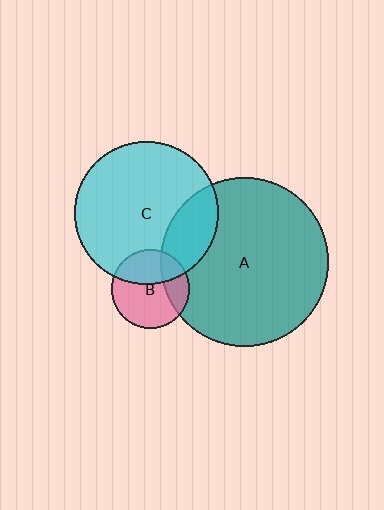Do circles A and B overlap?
Yes.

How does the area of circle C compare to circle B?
Approximately 3.4 times.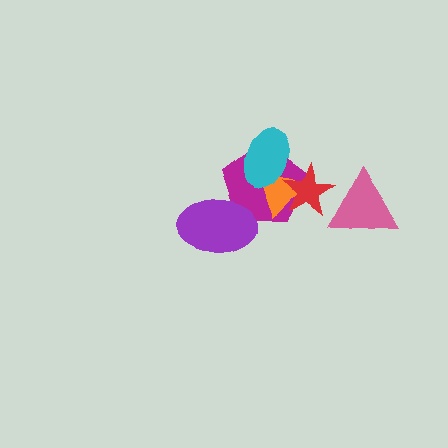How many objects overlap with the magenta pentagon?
4 objects overlap with the magenta pentagon.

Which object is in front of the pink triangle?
The red star is in front of the pink triangle.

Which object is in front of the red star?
The cyan ellipse is in front of the red star.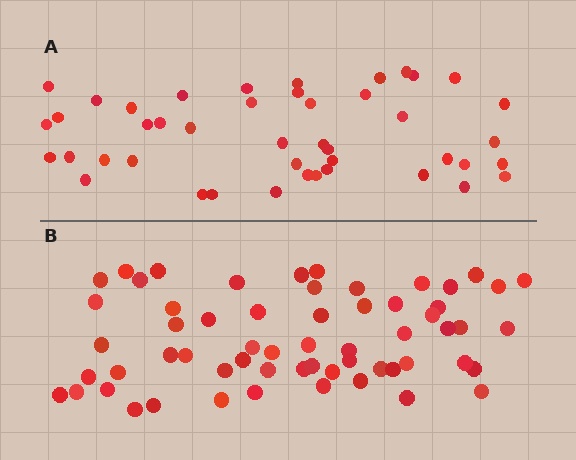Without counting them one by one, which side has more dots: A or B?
Region B (the bottom region) has more dots.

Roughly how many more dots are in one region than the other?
Region B has approximately 15 more dots than region A.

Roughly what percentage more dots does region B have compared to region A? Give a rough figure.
About 35% more.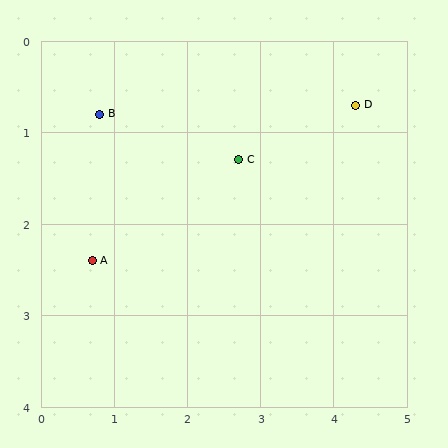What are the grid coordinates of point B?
Point B is at approximately (0.8, 0.8).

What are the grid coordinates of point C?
Point C is at approximately (2.7, 1.3).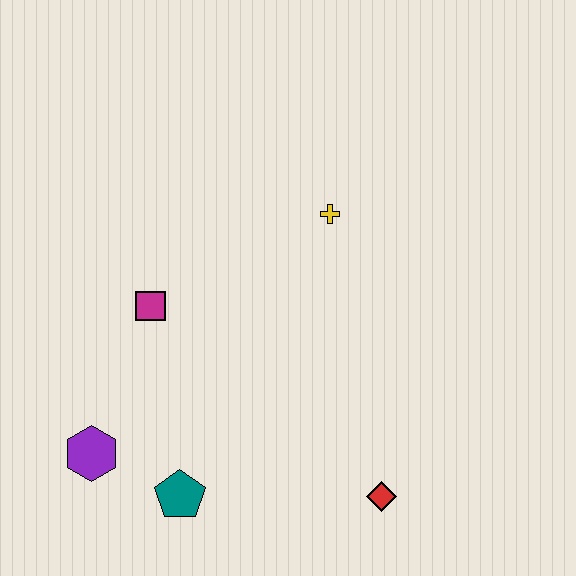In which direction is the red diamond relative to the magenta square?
The red diamond is to the right of the magenta square.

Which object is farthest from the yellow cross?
The purple hexagon is farthest from the yellow cross.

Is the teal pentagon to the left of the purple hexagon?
No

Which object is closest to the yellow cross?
The magenta square is closest to the yellow cross.